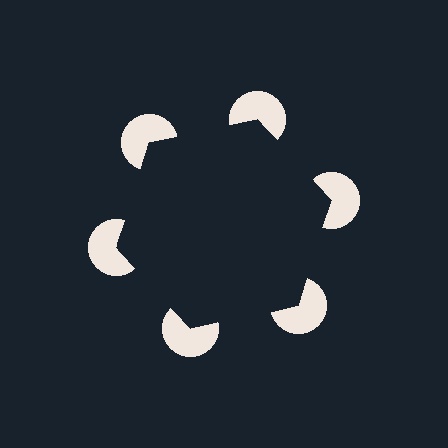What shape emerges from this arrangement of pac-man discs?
An illusory hexagon — its edges are inferred from the aligned wedge cuts in the pac-man discs, not physically drawn.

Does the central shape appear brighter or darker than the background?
It typically appears slightly darker than the background, even though no actual brightness change is drawn.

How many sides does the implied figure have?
6 sides.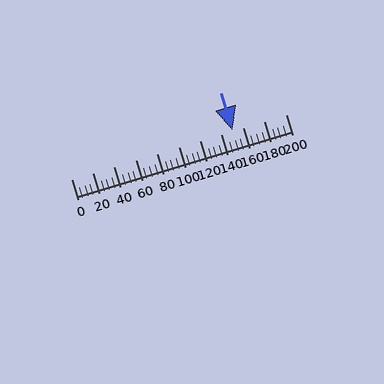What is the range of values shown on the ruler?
The ruler shows values from 0 to 200.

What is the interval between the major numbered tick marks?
The major tick marks are spaced 20 units apart.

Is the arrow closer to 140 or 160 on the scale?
The arrow is closer to 160.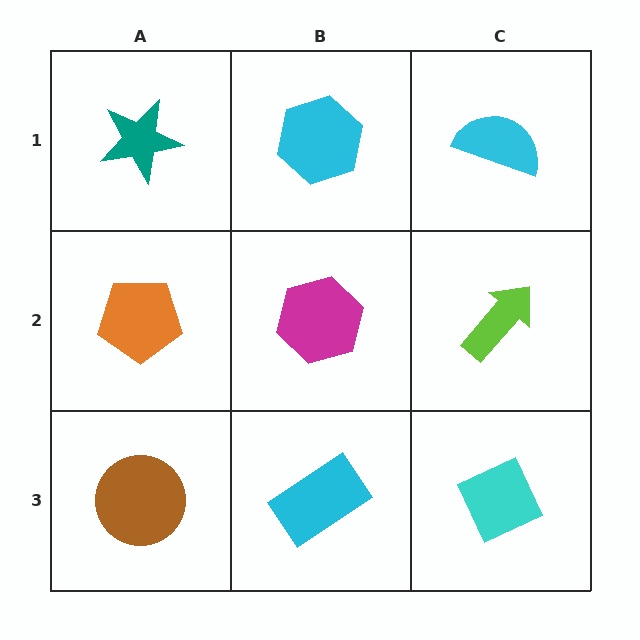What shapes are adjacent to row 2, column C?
A cyan semicircle (row 1, column C), a cyan diamond (row 3, column C), a magenta hexagon (row 2, column B).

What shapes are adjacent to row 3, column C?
A lime arrow (row 2, column C), a cyan rectangle (row 3, column B).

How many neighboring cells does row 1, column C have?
2.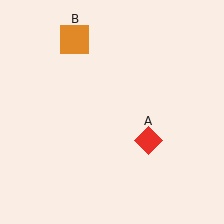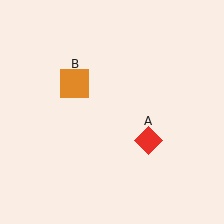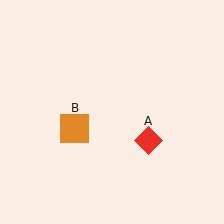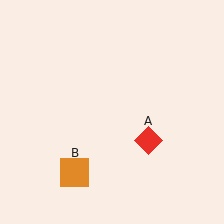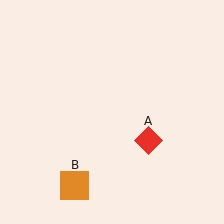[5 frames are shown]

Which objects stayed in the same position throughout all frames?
Red diamond (object A) remained stationary.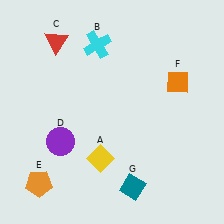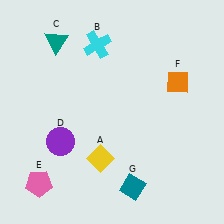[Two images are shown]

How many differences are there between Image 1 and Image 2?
There are 2 differences between the two images.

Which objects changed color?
C changed from red to teal. E changed from orange to pink.